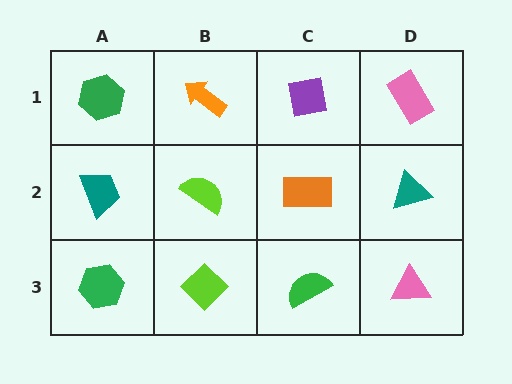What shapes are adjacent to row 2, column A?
A green hexagon (row 1, column A), a green hexagon (row 3, column A), a lime semicircle (row 2, column B).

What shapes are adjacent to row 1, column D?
A teal triangle (row 2, column D), a purple square (row 1, column C).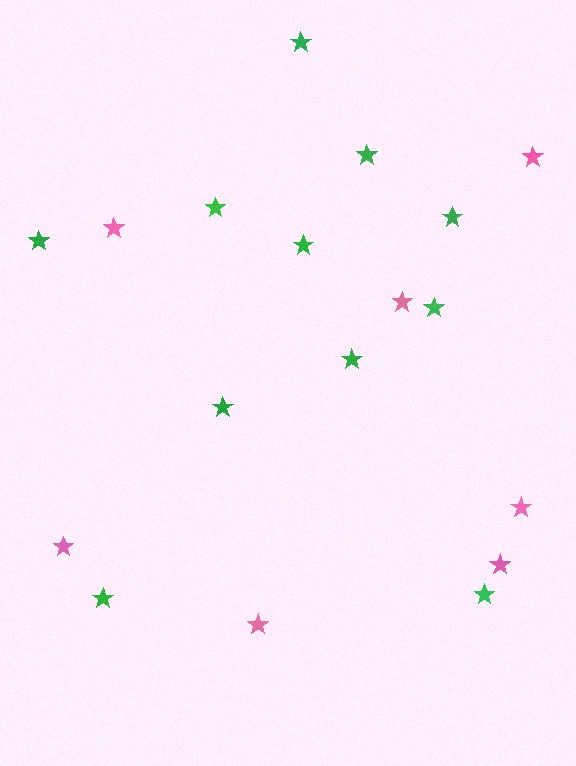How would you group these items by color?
There are 2 groups: one group of pink stars (7) and one group of green stars (11).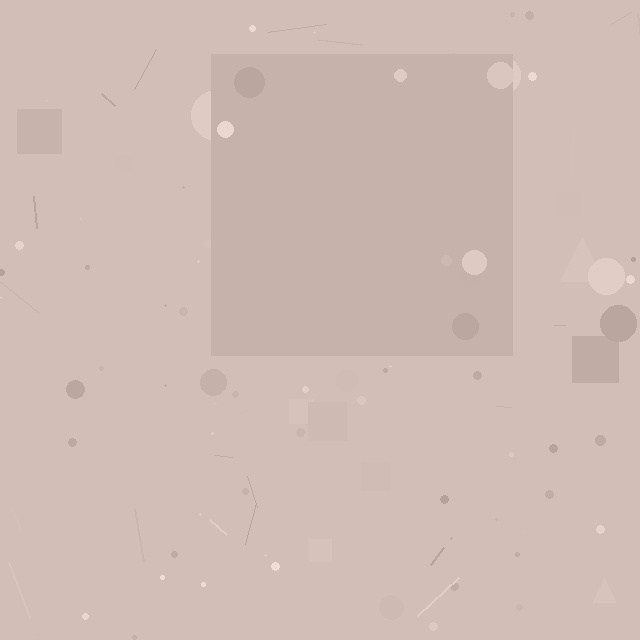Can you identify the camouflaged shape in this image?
The camouflaged shape is a square.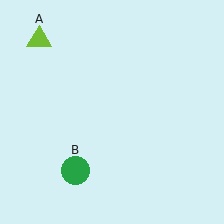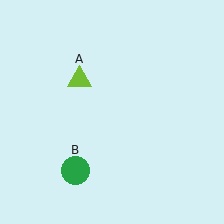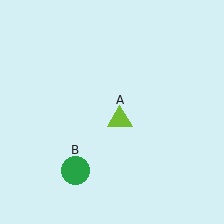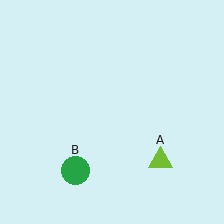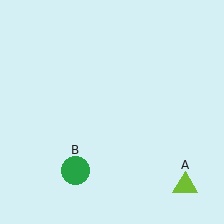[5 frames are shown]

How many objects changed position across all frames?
1 object changed position: lime triangle (object A).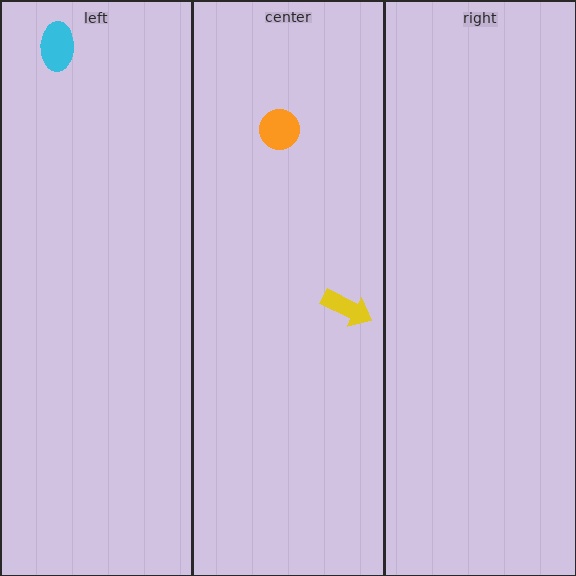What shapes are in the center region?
The yellow arrow, the orange circle.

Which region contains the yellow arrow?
The center region.